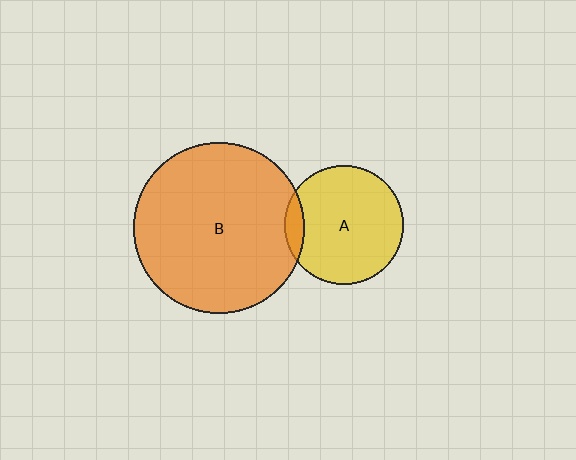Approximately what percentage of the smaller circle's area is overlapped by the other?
Approximately 10%.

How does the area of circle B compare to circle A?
Approximately 2.1 times.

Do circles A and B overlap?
Yes.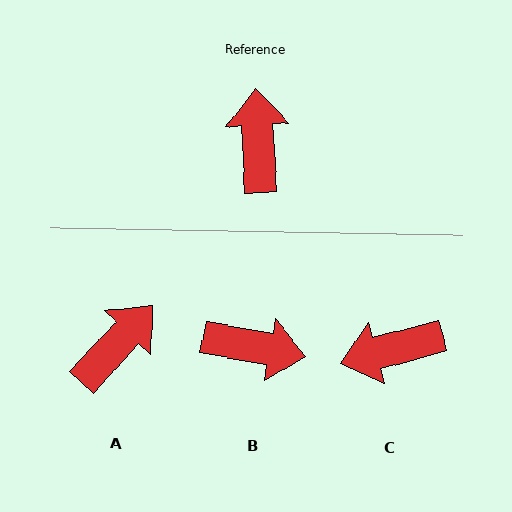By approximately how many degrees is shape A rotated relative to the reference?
Approximately 46 degrees clockwise.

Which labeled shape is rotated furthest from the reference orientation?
B, about 103 degrees away.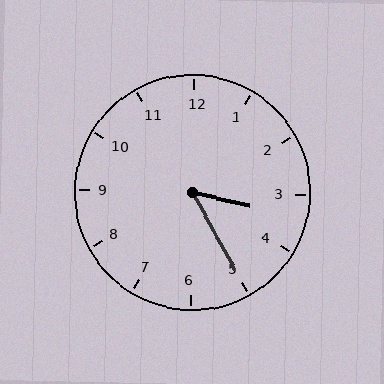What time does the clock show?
3:25.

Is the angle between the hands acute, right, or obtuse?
It is acute.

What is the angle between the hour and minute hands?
Approximately 48 degrees.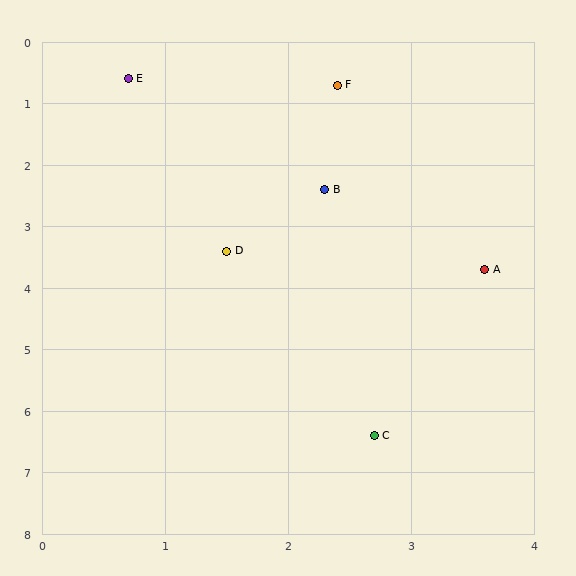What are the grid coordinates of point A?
Point A is at approximately (3.6, 3.7).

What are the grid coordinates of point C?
Point C is at approximately (2.7, 6.4).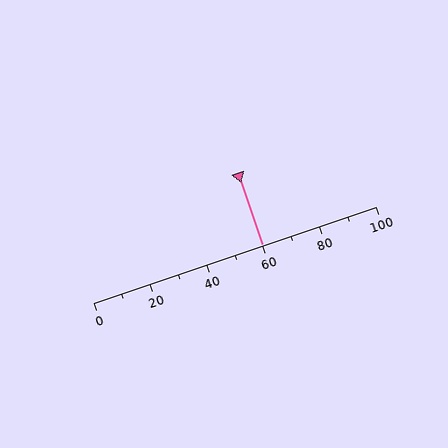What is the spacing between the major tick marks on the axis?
The major ticks are spaced 20 apart.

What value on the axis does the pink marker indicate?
The marker indicates approximately 60.